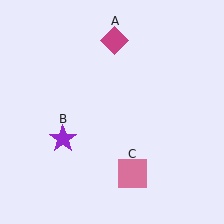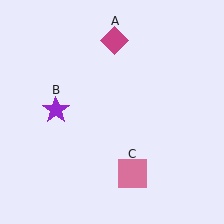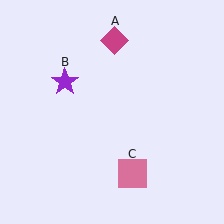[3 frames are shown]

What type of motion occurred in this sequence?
The purple star (object B) rotated clockwise around the center of the scene.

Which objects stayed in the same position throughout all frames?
Magenta diamond (object A) and pink square (object C) remained stationary.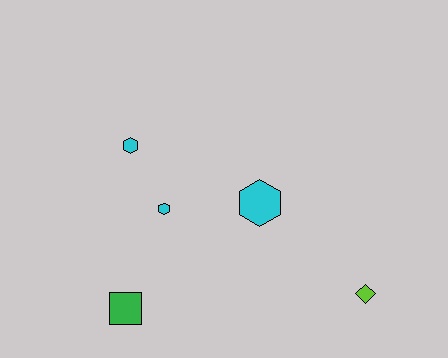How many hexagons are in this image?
There are 3 hexagons.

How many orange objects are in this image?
There are no orange objects.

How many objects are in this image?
There are 5 objects.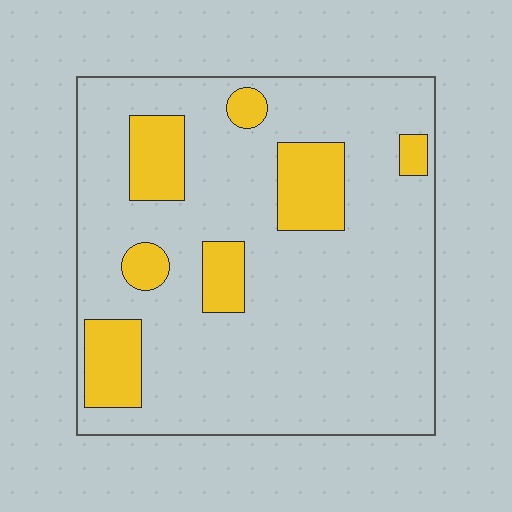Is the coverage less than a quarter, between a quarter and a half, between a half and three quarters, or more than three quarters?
Less than a quarter.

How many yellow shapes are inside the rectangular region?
7.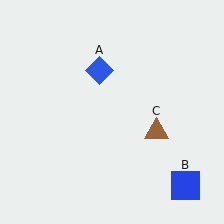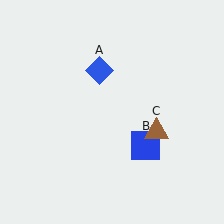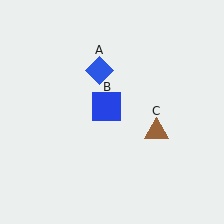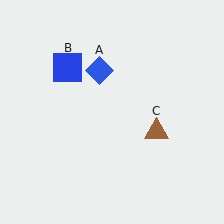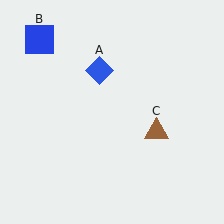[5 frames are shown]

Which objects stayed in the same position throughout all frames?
Blue diamond (object A) and brown triangle (object C) remained stationary.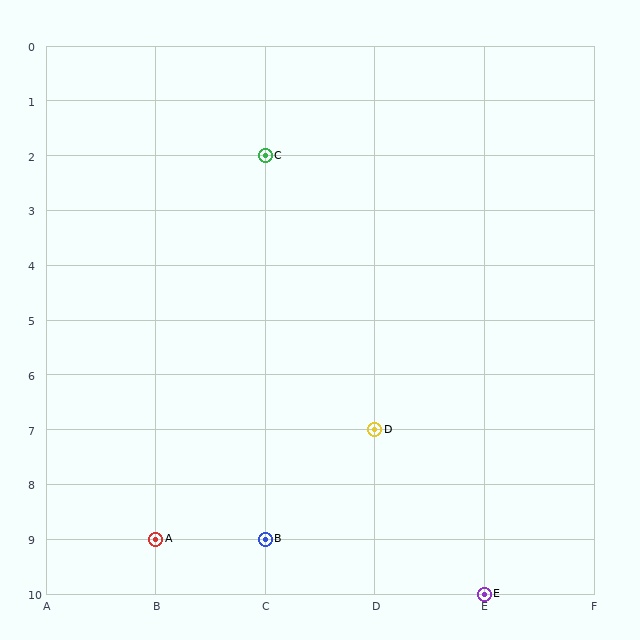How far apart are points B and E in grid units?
Points B and E are 2 columns and 1 row apart (about 2.2 grid units diagonally).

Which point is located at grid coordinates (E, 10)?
Point E is at (E, 10).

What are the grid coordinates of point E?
Point E is at grid coordinates (E, 10).